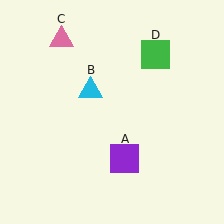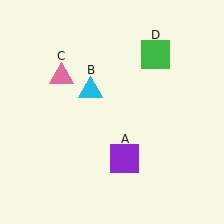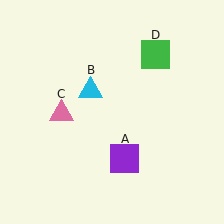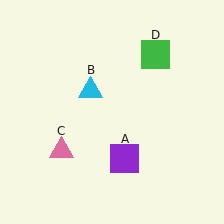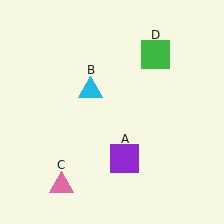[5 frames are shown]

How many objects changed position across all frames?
1 object changed position: pink triangle (object C).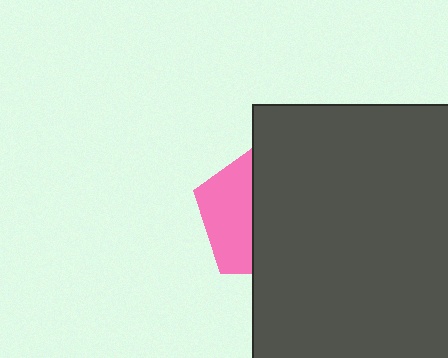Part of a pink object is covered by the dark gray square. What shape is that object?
It is a pentagon.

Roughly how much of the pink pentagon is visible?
A small part of it is visible (roughly 38%).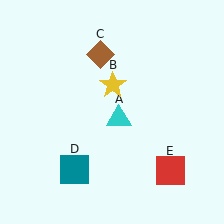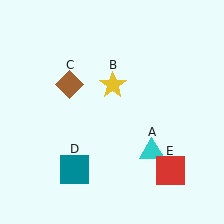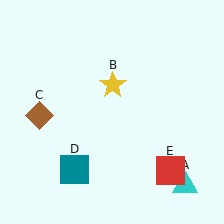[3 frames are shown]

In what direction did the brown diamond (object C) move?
The brown diamond (object C) moved down and to the left.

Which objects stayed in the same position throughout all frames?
Yellow star (object B) and teal square (object D) and red square (object E) remained stationary.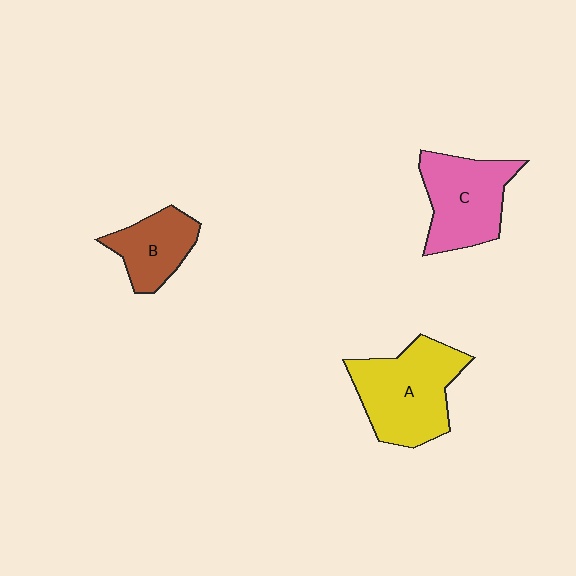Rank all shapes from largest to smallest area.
From largest to smallest: A (yellow), C (pink), B (brown).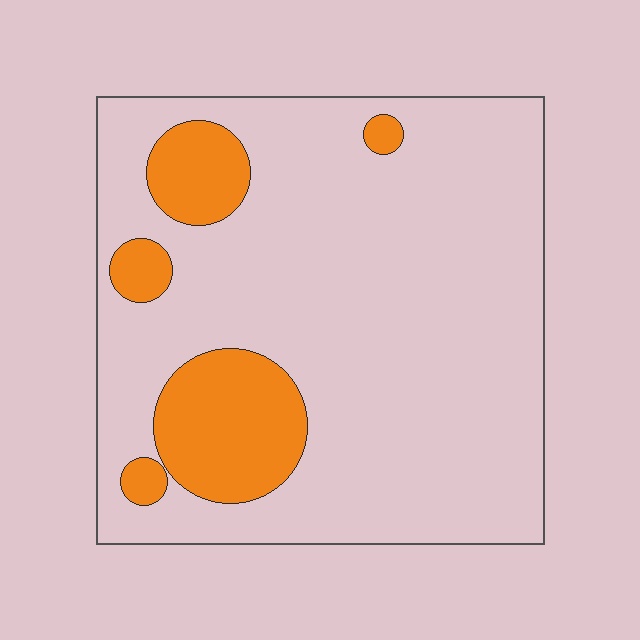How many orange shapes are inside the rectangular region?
5.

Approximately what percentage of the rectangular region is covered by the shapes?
Approximately 15%.